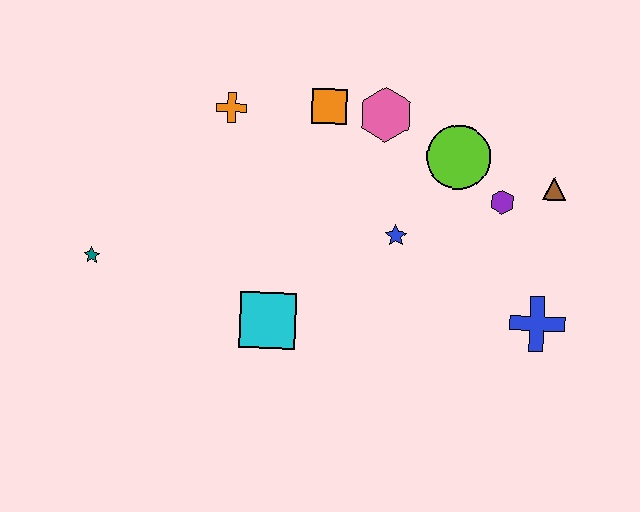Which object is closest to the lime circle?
The purple hexagon is closest to the lime circle.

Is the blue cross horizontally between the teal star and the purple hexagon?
No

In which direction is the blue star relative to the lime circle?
The blue star is below the lime circle.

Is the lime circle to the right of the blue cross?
No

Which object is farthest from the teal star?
The brown triangle is farthest from the teal star.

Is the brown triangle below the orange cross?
Yes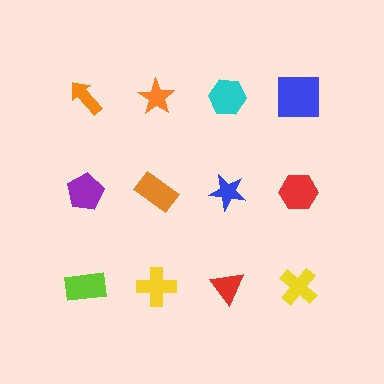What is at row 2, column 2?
An orange rectangle.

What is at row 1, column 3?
A cyan hexagon.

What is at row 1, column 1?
An orange arrow.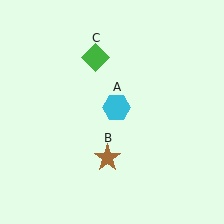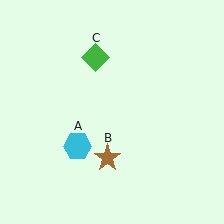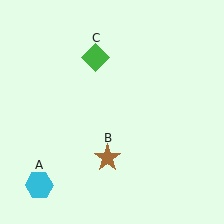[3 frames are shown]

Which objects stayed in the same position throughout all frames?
Brown star (object B) and green diamond (object C) remained stationary.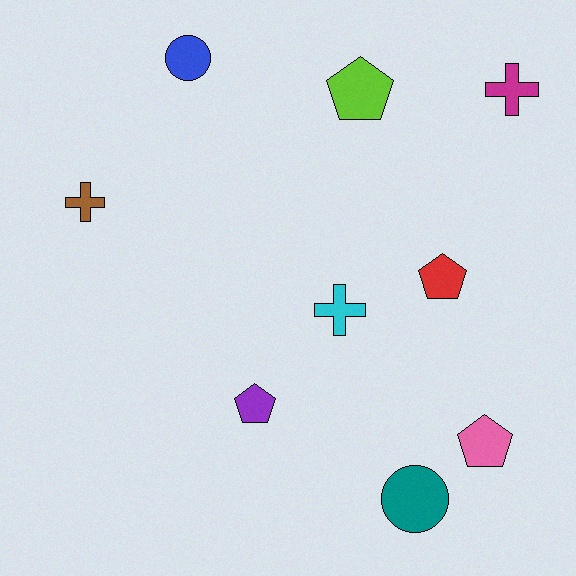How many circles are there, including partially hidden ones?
There are 2 circles.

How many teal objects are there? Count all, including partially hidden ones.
There is 1 teal object.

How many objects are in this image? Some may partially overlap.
There are 9 objects.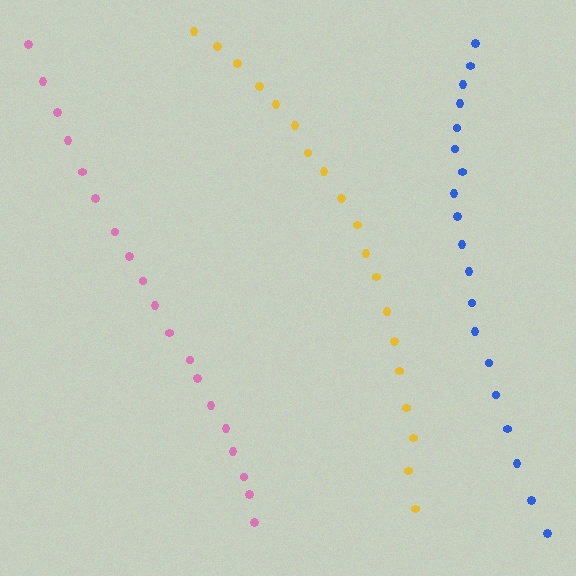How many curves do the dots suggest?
There are 3 distinct paths.